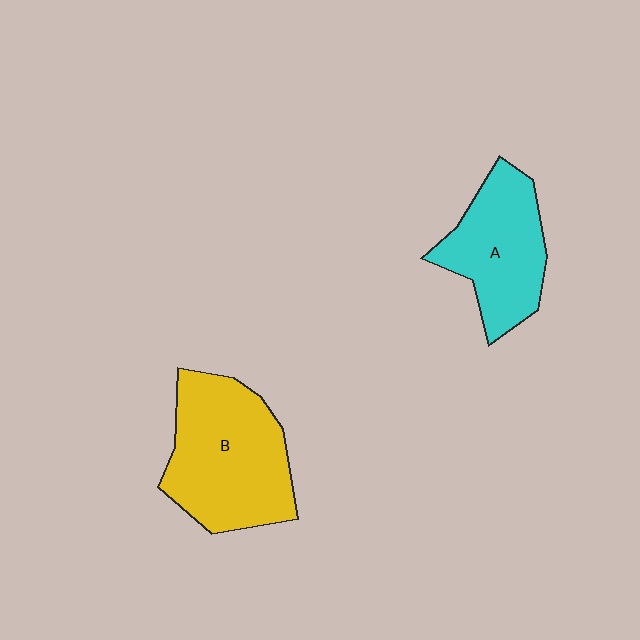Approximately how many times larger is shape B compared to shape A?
Approximately 1.3 times.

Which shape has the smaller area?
Shape A (cyan).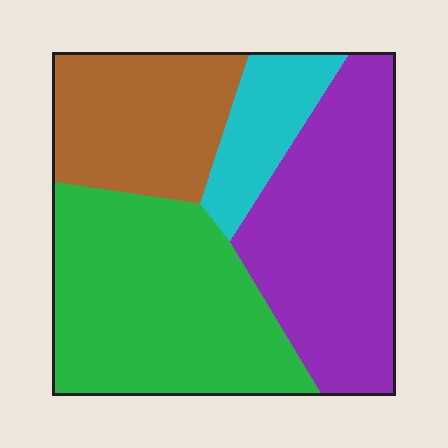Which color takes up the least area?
Cyan, at roughly 10%.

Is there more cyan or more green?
Green.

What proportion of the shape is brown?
Brown takes up less than a quarter of the shape.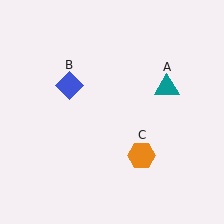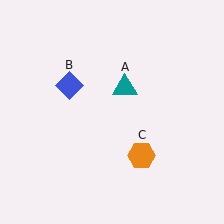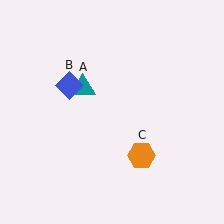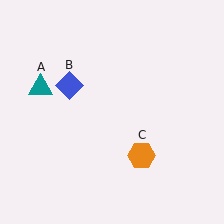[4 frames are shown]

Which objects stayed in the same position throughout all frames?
Blue diamond (object B) and orange hexagon (object C) remained stationary.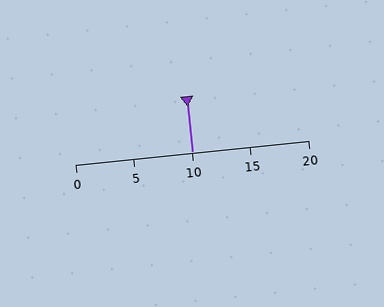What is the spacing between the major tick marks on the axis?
The major ticks are spaced 5 apart.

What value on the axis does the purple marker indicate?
The marker indicates approximately 10.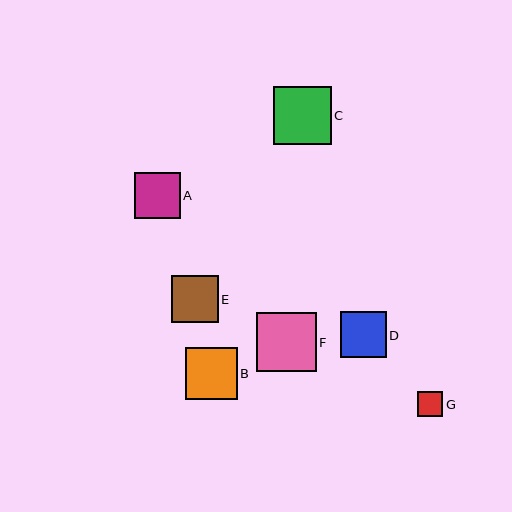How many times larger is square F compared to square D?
Square F is approximately 1.3 times the size of square D.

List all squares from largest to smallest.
From largest to smallest: F, C, B, E, D, A, G.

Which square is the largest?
Square F is the largest with a size of approximately 59 pixels.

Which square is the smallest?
Square G is the smallest with a size of approximately 25 pixels.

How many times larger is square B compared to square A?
Square B is approximately 1.1 times the size of square A.